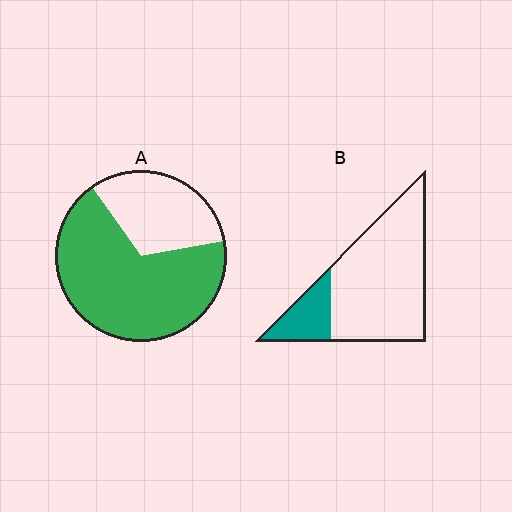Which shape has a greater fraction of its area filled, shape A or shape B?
Shape A.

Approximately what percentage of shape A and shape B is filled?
A is approximately 70% and B is approximately 20%.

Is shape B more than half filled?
No.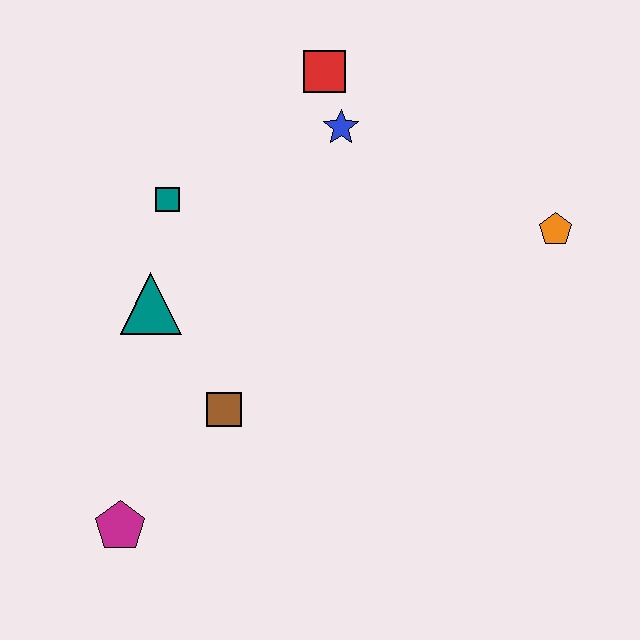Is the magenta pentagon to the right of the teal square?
No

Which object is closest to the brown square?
The teal triangle is closest to the brown square.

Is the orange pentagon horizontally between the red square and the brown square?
No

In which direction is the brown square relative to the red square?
The brown square is below the red square.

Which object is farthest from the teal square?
The orange pentagon is farthest from the teal square.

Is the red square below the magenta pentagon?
No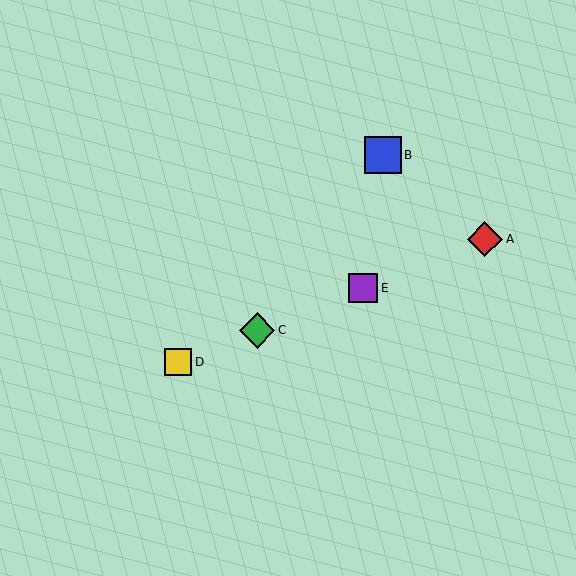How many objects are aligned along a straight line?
4 objects (A, C, D, E) are aligned along a straight line.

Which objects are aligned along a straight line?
Objects A, C, D, E are aligned along a straight line.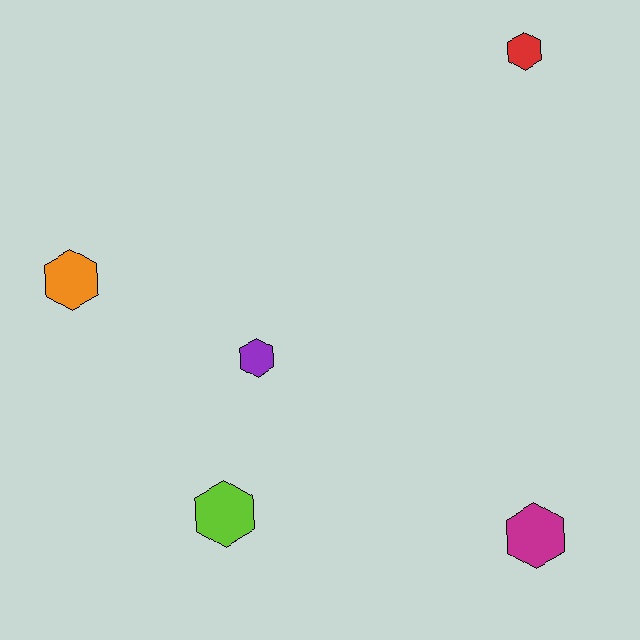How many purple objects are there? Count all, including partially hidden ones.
There is 1 purple object.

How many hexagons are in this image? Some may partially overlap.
There are 5 hexagons.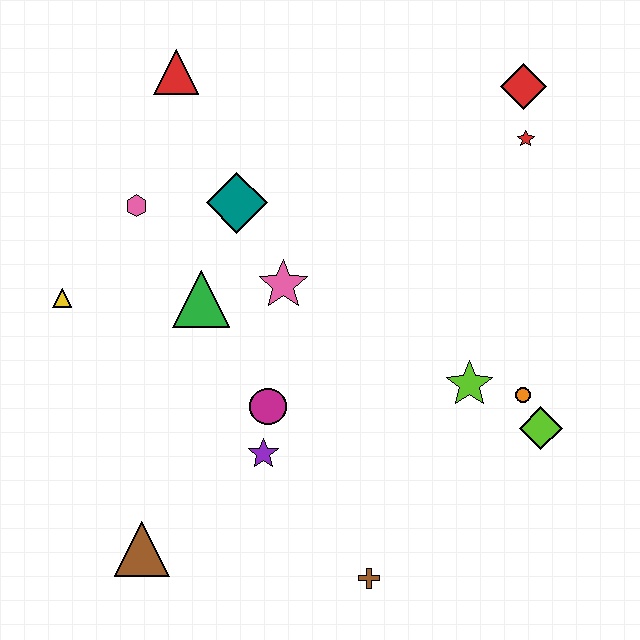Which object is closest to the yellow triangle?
The pink hexagon is closest to the yellow triangle.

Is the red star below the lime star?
No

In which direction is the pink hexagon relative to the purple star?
The pink hexagon is above the purple star.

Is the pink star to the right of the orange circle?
No